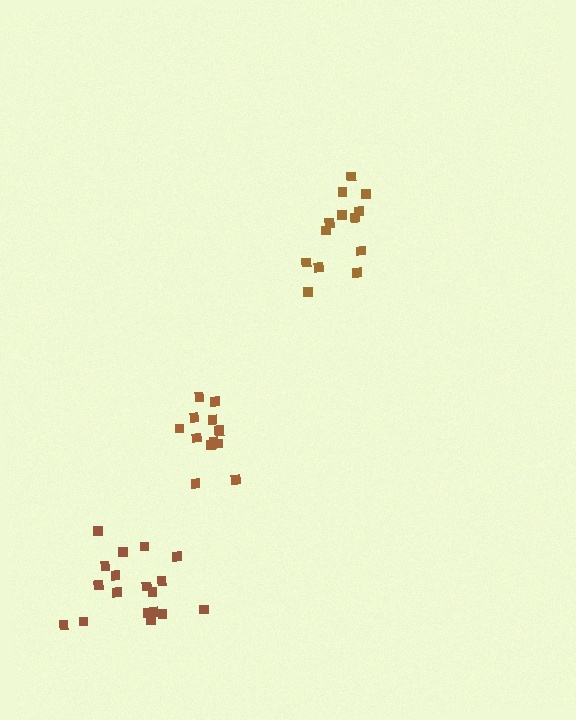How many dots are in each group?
Group 1: 13 dots, Group 2: 13 dots, Group 3: 18 dots (44 total).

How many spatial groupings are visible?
There are 3 spatial groupings.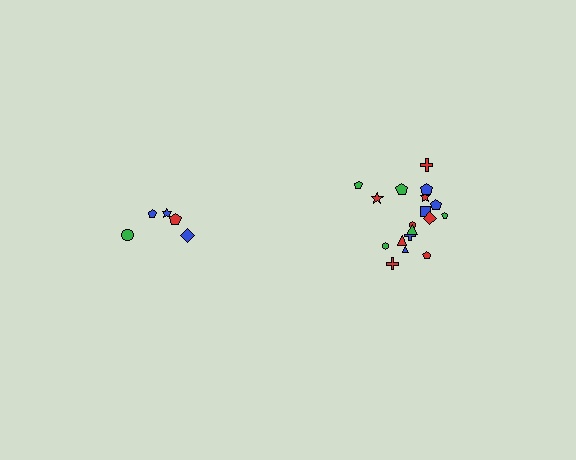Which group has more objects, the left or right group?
The right group.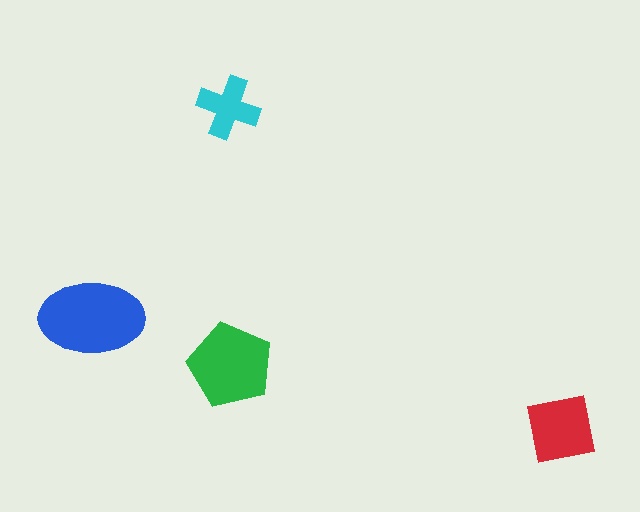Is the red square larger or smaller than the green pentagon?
Smaller.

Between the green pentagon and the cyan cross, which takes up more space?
The green pentagon.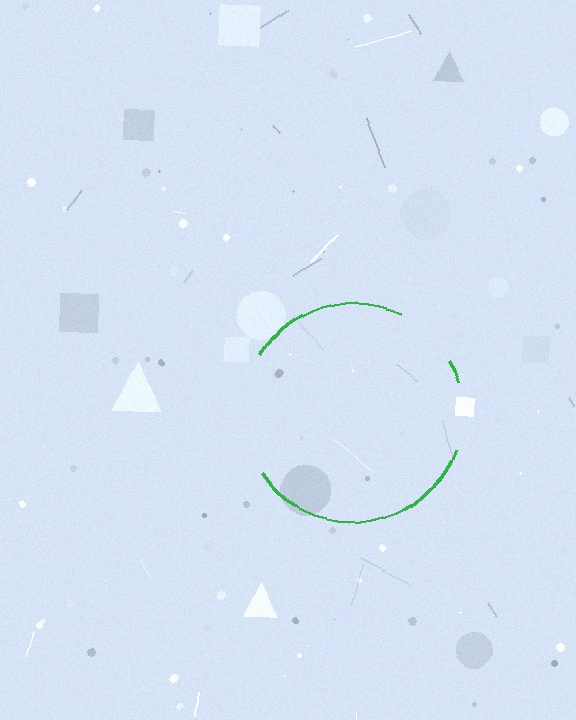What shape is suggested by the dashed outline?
The dashed outline suggests a circle.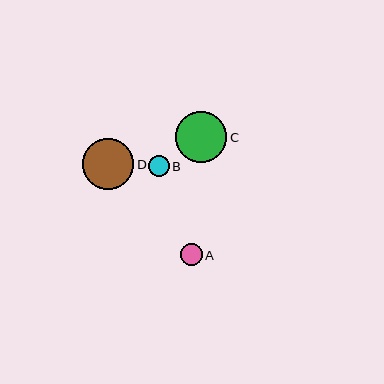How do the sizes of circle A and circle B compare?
Circle A and circle B are approximately the same size.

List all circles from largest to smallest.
From largest to smallest: C, D, A, B.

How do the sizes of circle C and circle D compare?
Circle C and circle D are approximately the same size.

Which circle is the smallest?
Circle B is the smallest with a size of approximately 20 pixels.